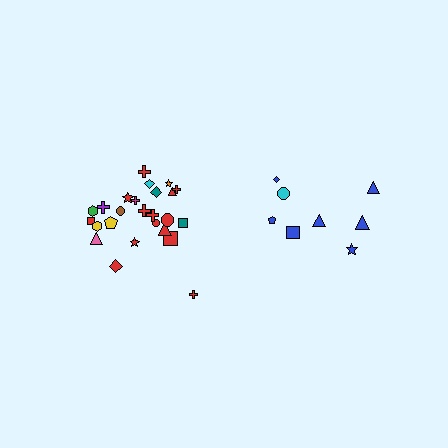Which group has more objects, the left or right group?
The left group.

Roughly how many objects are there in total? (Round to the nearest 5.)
Roughly 35 objects in total.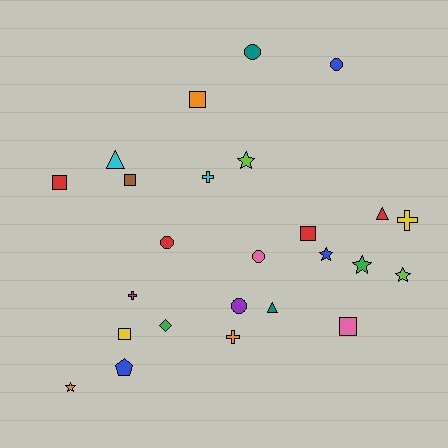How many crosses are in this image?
There are 4 crosses.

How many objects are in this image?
There are 25 objects.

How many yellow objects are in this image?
There are 2 yellow objects.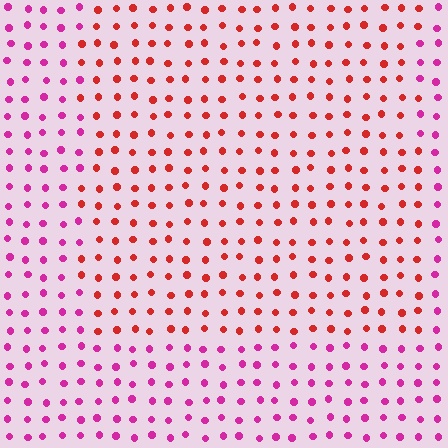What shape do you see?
I see a rectangle.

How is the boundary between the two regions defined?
The boundary is defined purely by a slight shift in hue (about 43 degrees). Spacing, size, and orientation are identical on both sides.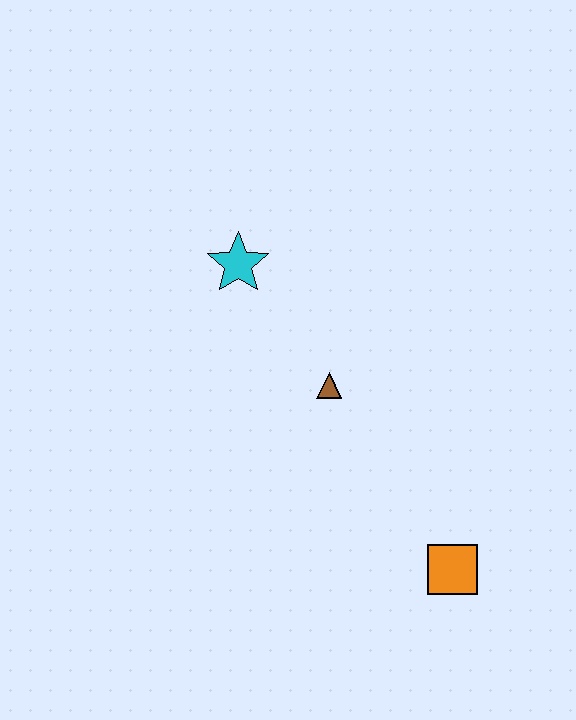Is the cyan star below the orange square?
No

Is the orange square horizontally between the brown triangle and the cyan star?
No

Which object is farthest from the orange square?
The cyan star is farthest from the orange square.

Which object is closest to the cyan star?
The brown triangle is closest to the cyan star.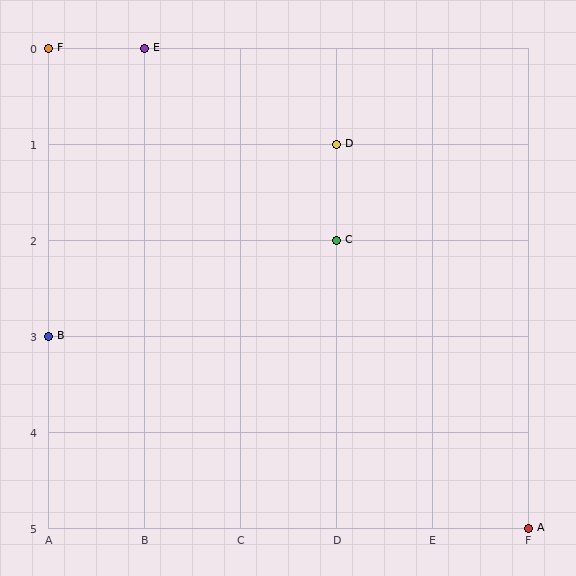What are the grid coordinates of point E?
Point E is at grid coordinates (B, 0).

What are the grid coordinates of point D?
Point D is at grid coordinates (D, 1).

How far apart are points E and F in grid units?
Points E and F are 1 column apart.